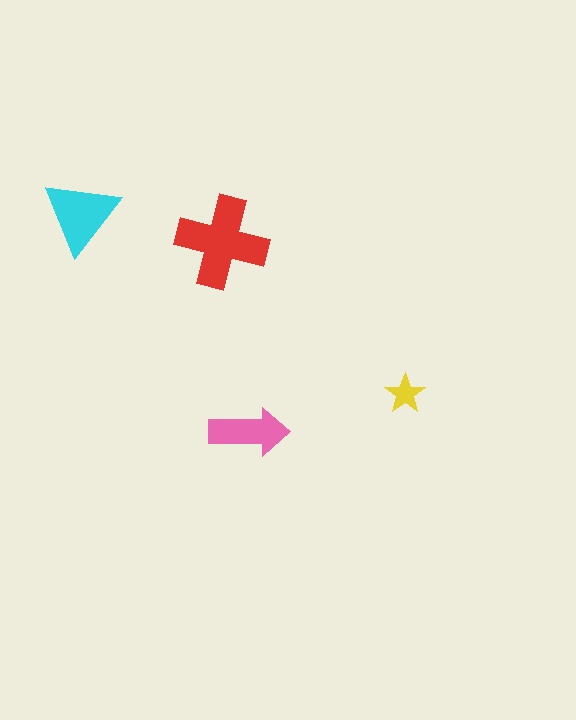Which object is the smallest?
The yellow star.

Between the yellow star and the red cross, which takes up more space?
The red cross.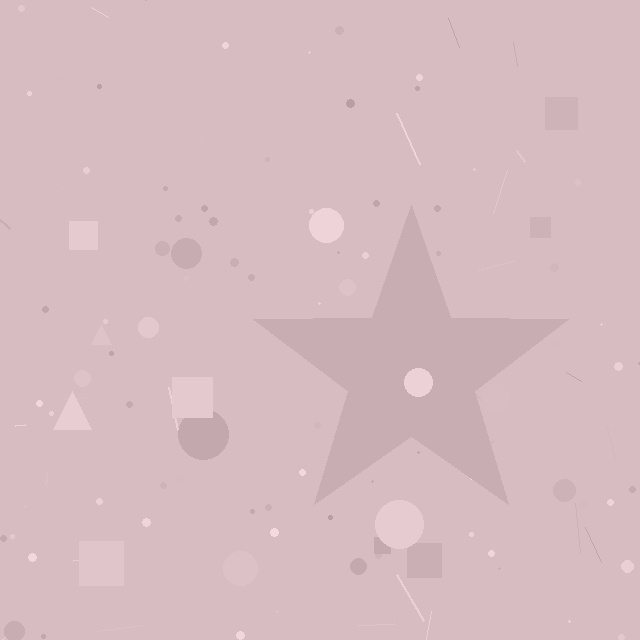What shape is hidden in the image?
A star is hidden in the image.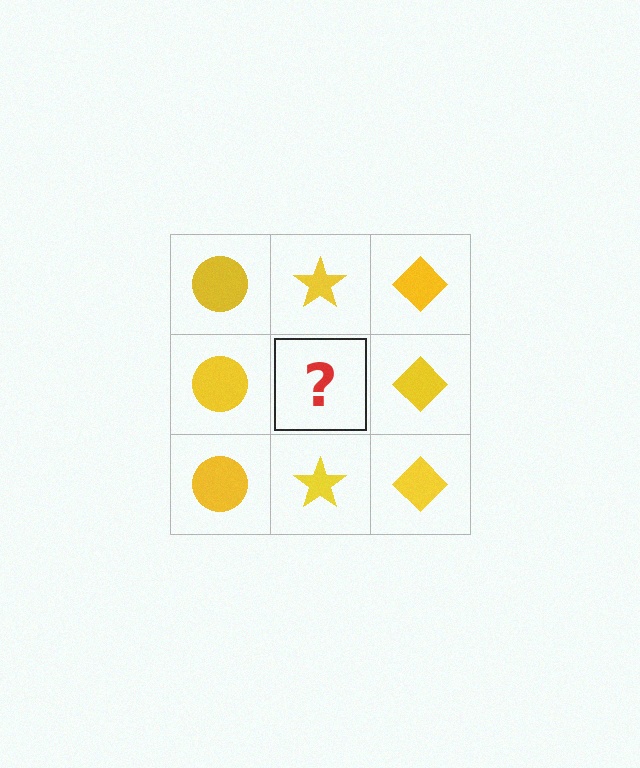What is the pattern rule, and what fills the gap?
The rule is that each column has a consistent shape. The gap should be filled with a yellow star.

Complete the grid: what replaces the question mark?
The question mark should be replaced with a yellow star.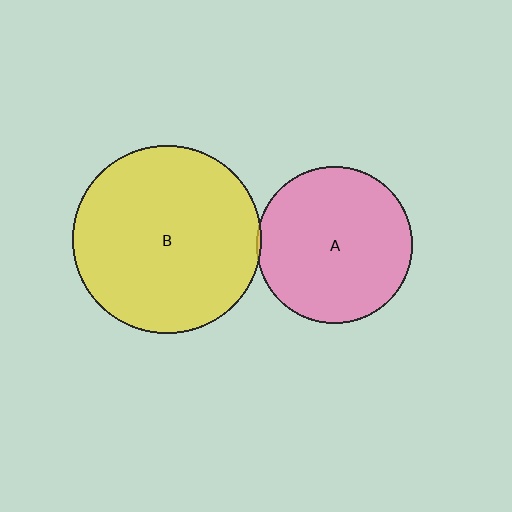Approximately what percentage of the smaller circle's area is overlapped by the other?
Approximately 5%.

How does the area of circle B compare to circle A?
Approximately 1.5 times.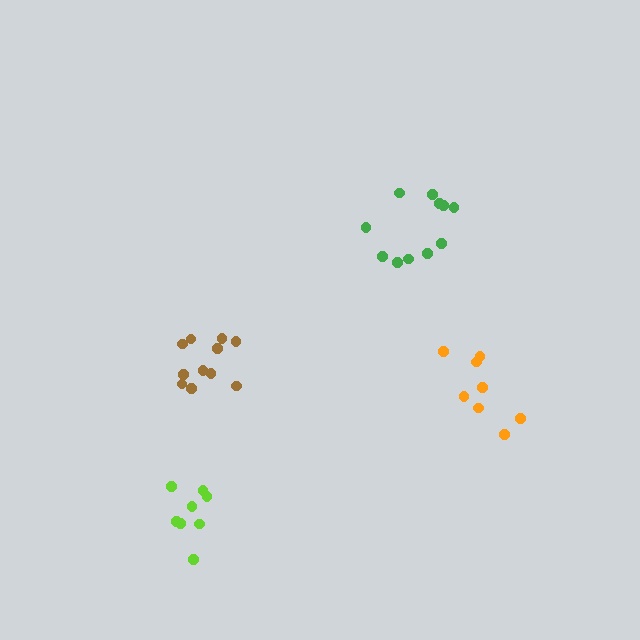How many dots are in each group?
Group 1: 8 dots, Group 2: 8 dots, Group 3: 11 dots, Group 4: 11 dots (38 total).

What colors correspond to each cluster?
The clusters are colored: orange, lime, brown, green.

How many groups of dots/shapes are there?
There are 4 groups.